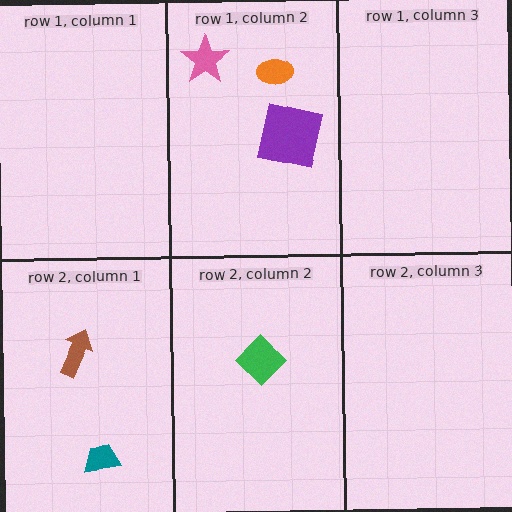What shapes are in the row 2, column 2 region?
The green diamond.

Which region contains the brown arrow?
The row 2, column 1 region.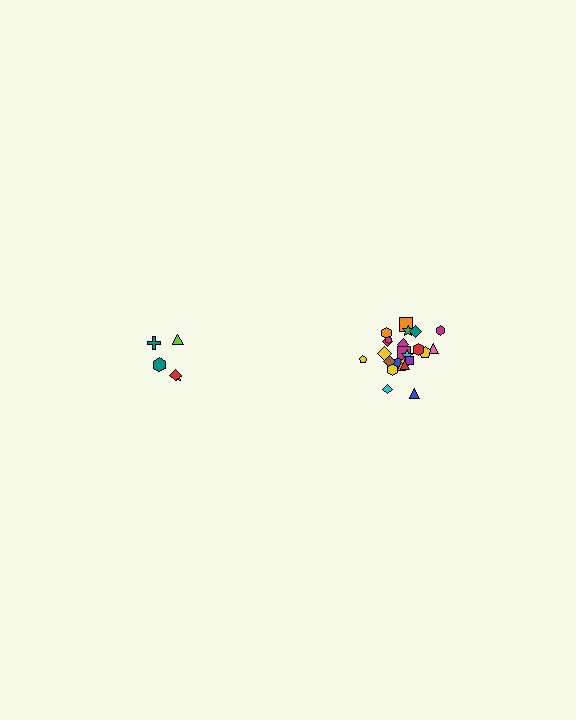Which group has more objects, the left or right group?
The right group.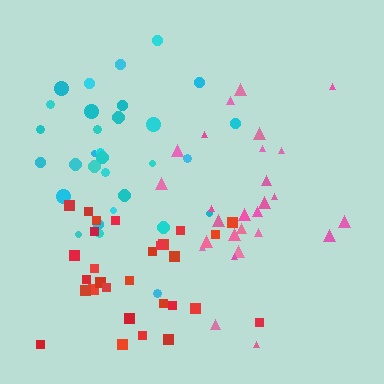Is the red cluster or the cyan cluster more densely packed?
Cyan.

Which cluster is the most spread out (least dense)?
Pink.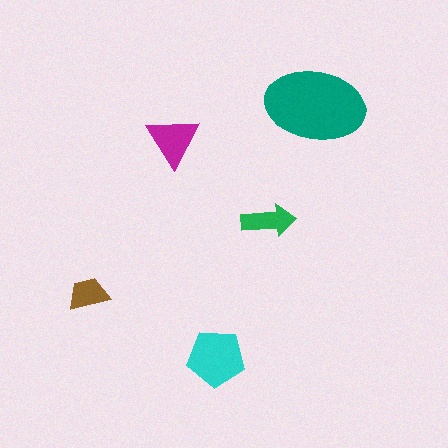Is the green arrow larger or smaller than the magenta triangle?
Smaller.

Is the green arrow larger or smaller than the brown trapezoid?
Larger.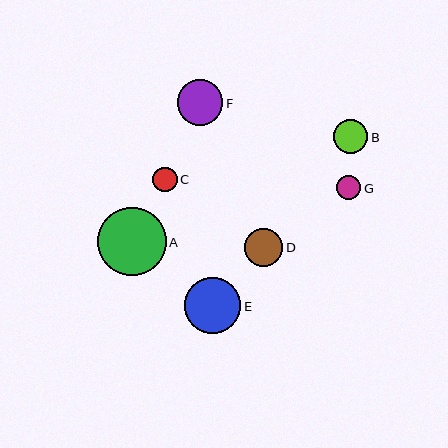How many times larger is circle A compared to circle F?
Circle A is approximately 1.5 times the size of circle F.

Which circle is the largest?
Circle A is the largest with a size of approximately 68 pixels.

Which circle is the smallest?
Circle G is the smallest with a size of approximately 24 pixels.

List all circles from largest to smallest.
From largest to smallest: A, E, F, D, B, C, G.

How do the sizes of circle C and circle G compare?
Circle C and circle G are approximately the same size.